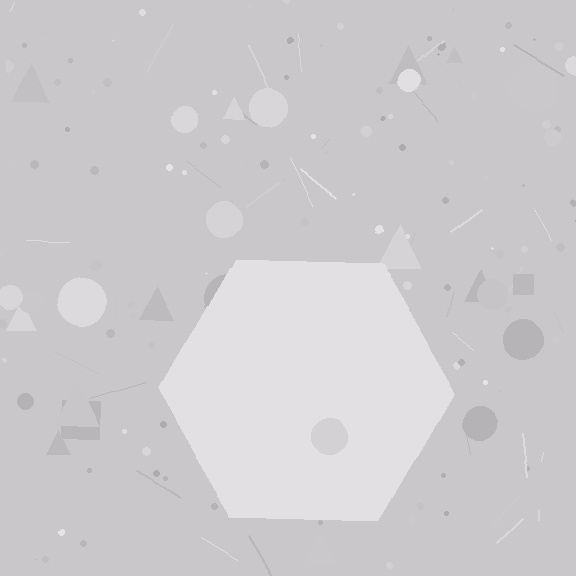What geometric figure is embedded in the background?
A hexagon is embedded in the background.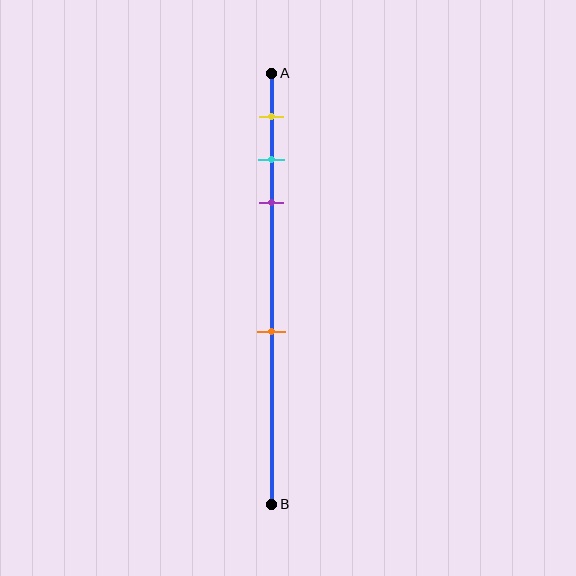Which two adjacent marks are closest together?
The cyan and purple marks are the closest adjacent pair.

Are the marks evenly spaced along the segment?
No, the marks are not evenly spaced.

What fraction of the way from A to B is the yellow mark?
The yellow mark is approximately 10% (0.1) of the way from A to B.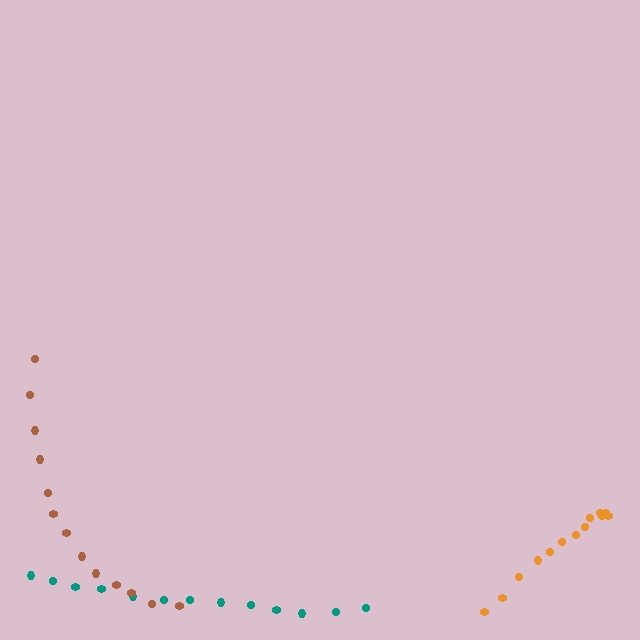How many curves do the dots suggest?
There are 3 distinct paths.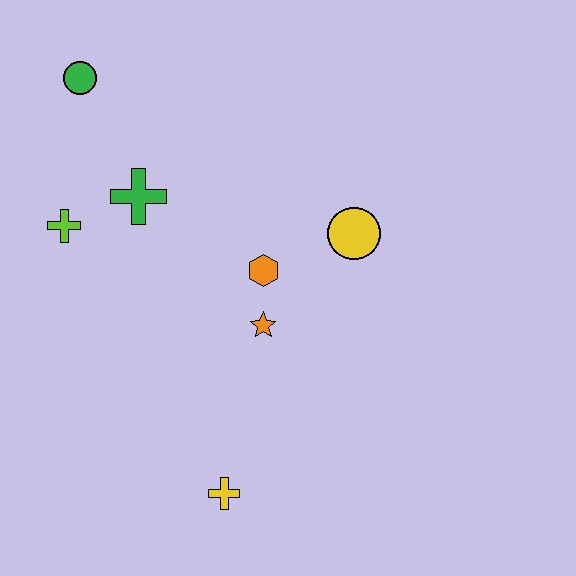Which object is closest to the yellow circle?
The orange hexagon is closest to the yellow circle.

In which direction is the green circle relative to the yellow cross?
The green circle is above the yellow cross.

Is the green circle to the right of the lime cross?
Yes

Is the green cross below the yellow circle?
No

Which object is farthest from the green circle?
The yellow cross is farthest from the green circle.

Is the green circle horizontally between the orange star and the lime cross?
Yes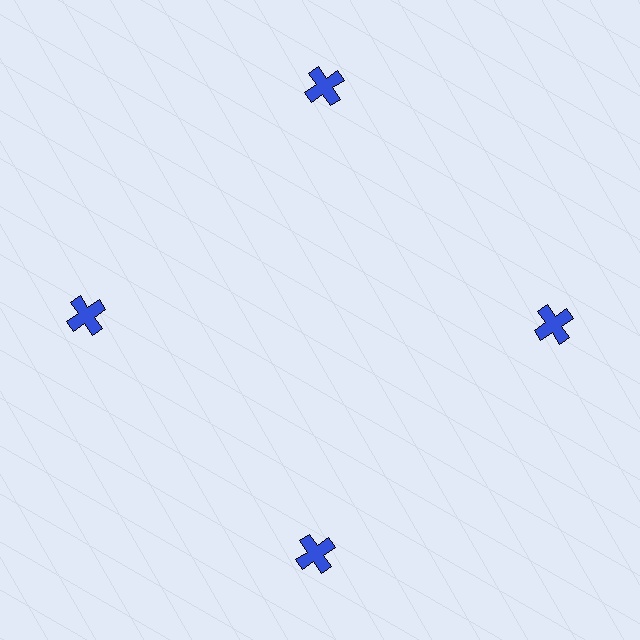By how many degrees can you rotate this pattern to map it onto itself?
The pattern maps onto itself every 90 degrees of rotation.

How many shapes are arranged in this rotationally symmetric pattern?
There are 4 shapes, arranged in 4 groups of 1.